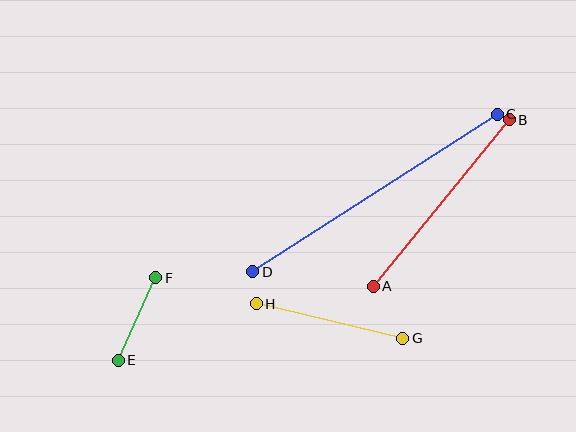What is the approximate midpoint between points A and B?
The midpoint is at approximately (441, 203) pixels.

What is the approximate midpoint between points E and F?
The midpoint is at approximately (137, 319) pixels.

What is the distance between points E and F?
The distance is approximately 91 pixels.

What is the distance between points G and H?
The distance is approximately 150 pixels.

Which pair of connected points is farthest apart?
Points C and D are farthest apart.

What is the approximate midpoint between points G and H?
The midpoint is at approximately (329, 321) pixels.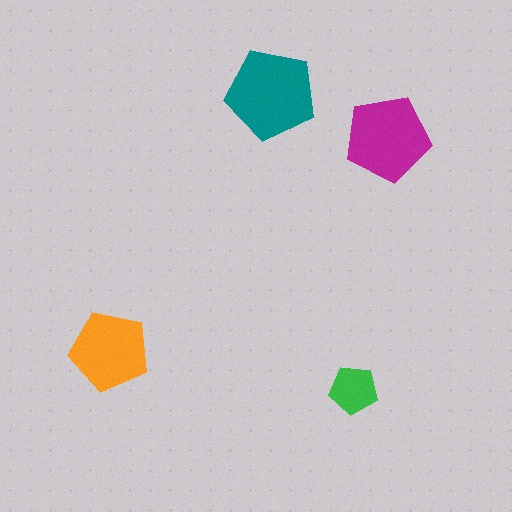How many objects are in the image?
There are 4 objects in the image.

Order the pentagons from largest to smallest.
the teal one, the magenta one, the orange one, the green one.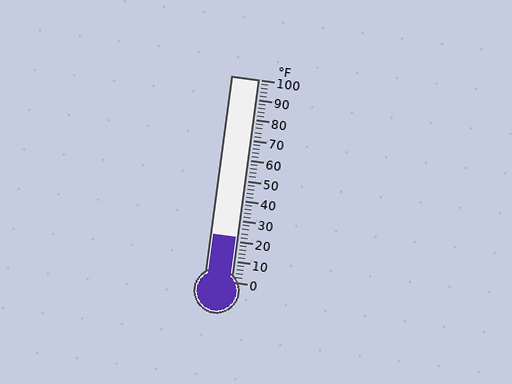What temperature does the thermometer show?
The thermometer shows approximately 22°F.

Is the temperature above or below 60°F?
The temperature is below 60°F.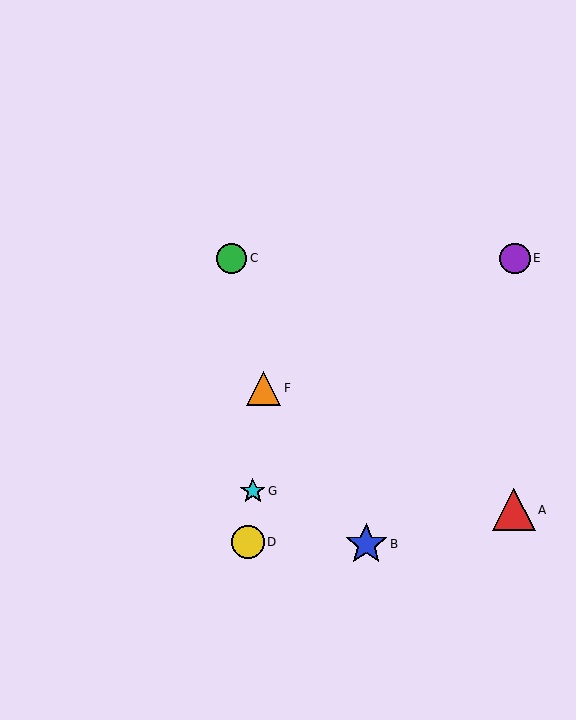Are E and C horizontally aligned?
Yes, both are at y≈258.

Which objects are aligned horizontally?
Objects C, E are aligned horizontally.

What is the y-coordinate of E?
Object E is at y≈258.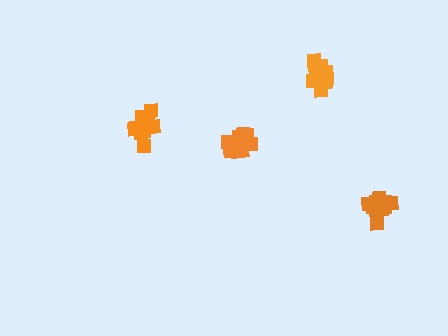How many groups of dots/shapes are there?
There are 4 groups.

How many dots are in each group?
Group 1: 14 dots, Group 2: 13 dots, Group 3: 15 dots, Group 4: 13 dots (55 total).